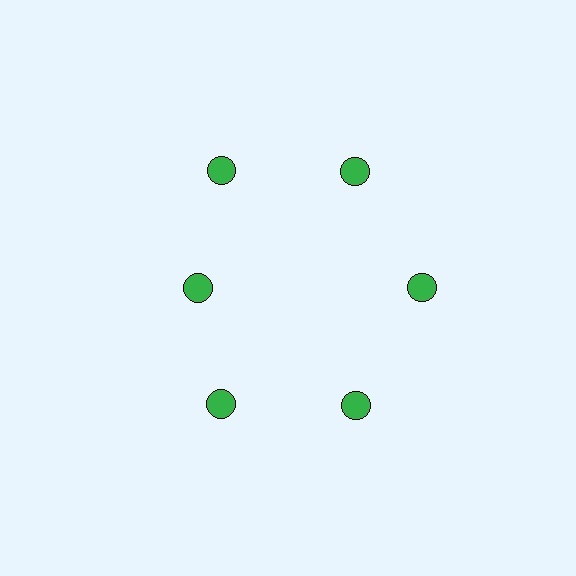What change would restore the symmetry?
The symmetry would be restored by moving it outward, back onto the ring so that all 6 circles sit at equal angles and equal distance from the center.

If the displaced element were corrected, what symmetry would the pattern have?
It would have 6-fold rotational symmetry — the pattern would map onto itself every 60 degrees.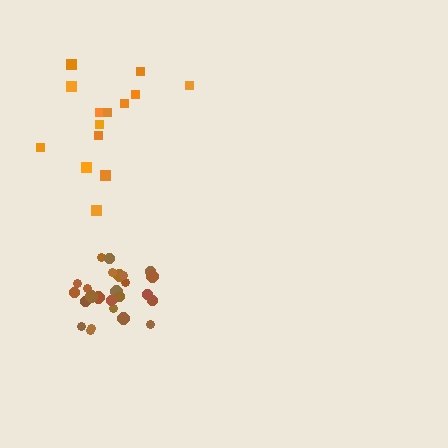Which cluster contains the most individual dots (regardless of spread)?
Brown (25).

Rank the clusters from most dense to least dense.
brown, orange.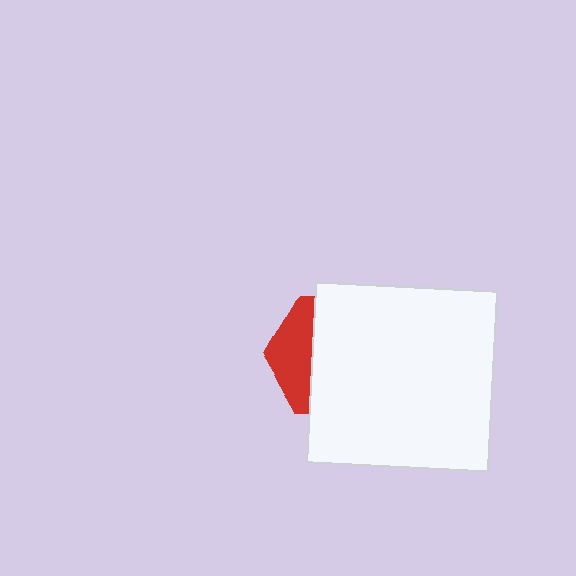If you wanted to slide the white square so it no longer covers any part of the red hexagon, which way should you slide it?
Slide it right — that is the most direct way to separate the two shapes.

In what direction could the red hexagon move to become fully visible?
The red hexagon could move left. That would shift it out from behind the white square entirely.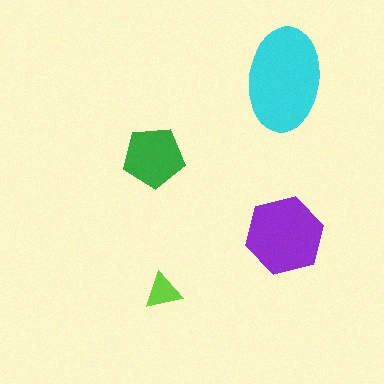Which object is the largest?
The cyan ellipse.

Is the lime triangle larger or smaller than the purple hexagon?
Smaller.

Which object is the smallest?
The lime triangle.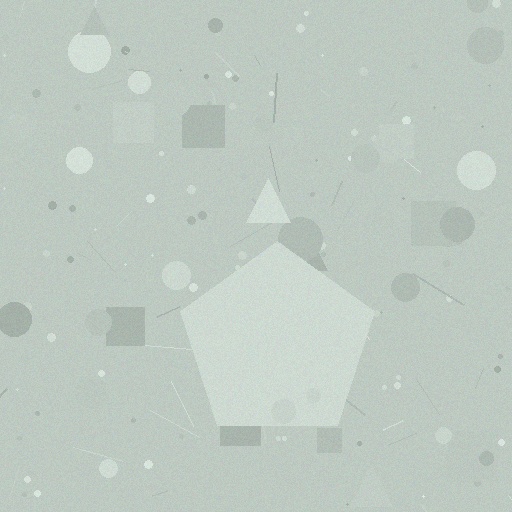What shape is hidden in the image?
A pentagon is hidden in the image.